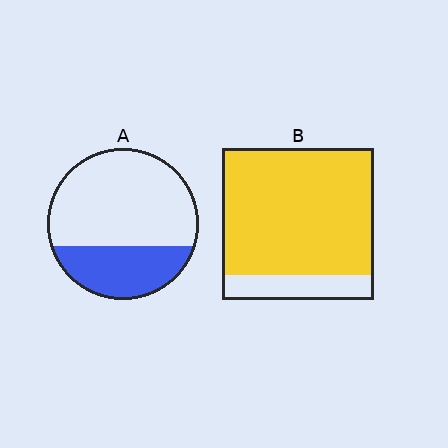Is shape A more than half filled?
No.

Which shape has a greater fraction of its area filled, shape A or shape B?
Shape B.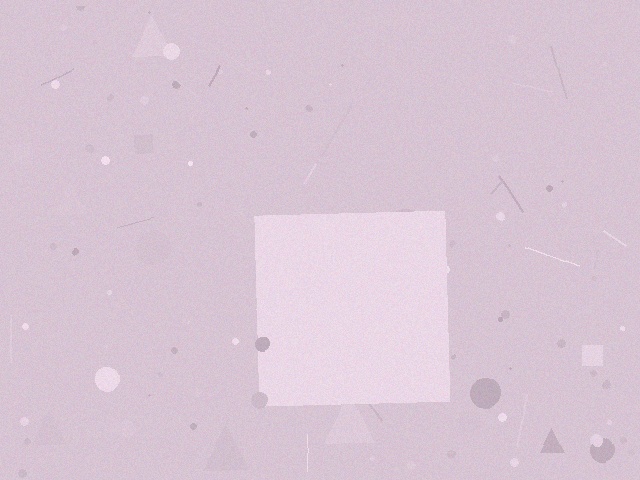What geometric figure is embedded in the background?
A square is embedded in the background.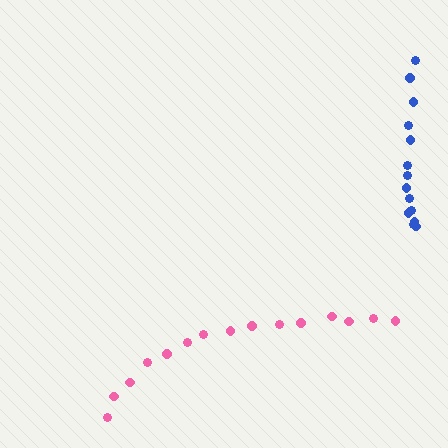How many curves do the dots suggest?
There are 2 distinct paths.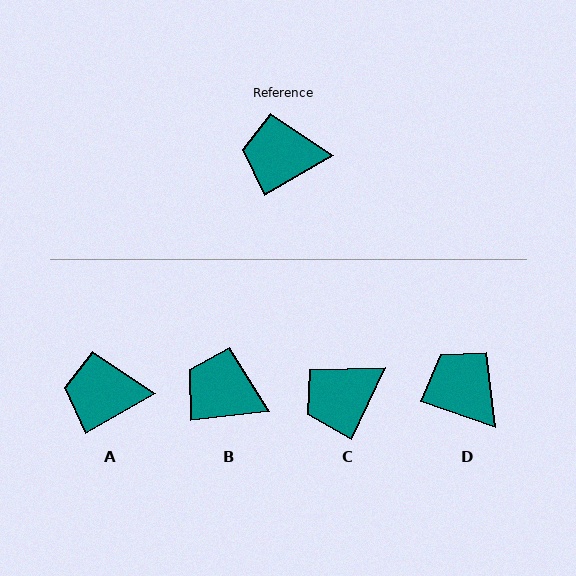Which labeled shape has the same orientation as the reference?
A.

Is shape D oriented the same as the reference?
No, it is off by about 49 degrees.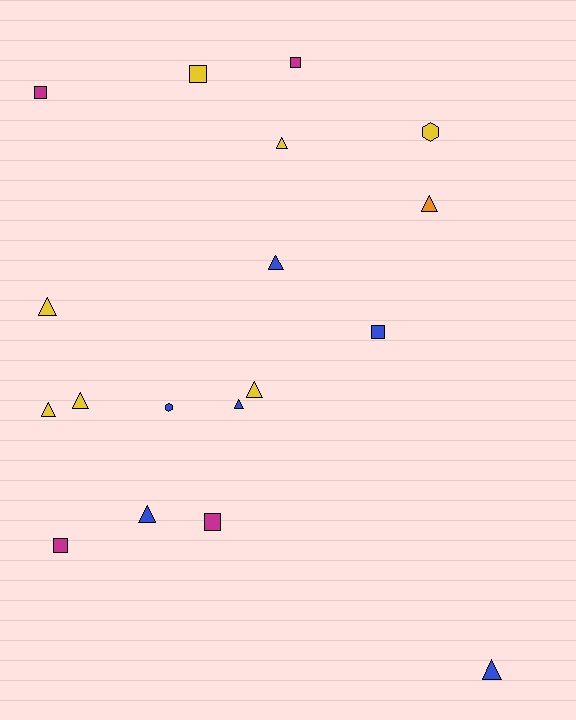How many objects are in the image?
There are 18 objects.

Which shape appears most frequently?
Triangle, with 10 objects.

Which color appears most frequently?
Yellow, with 7 objects.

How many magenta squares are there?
There are 4 magenta squares.